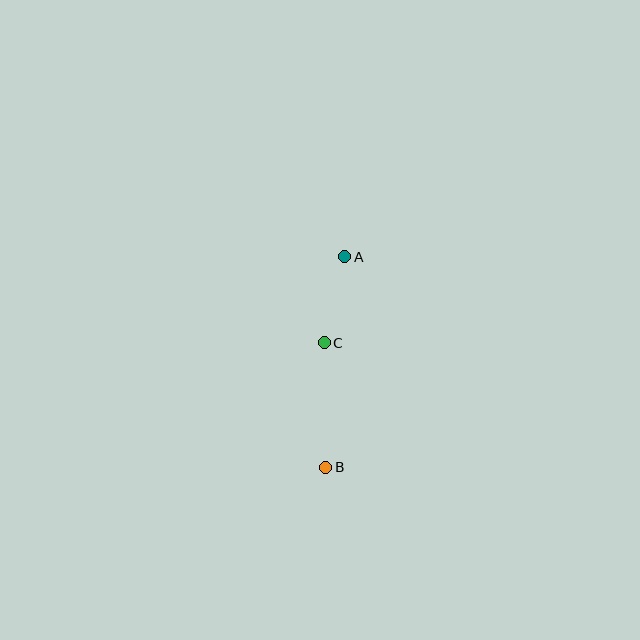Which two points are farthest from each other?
Points A and B are farthest from each other.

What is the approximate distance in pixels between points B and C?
The distance between B and C is approximately 125 pixels.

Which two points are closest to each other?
Points A and C are closest to each other.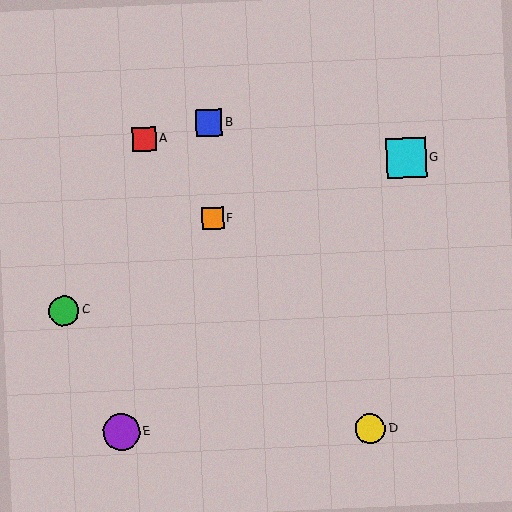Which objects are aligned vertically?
Objects B, F are aligned vertically.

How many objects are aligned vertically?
2 objects (B, F) are aligned vertically.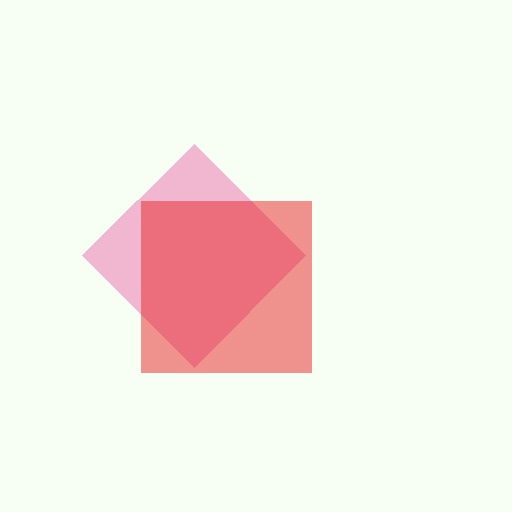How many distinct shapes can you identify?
There are 2 distinct shapes: a pink diamond, a red square.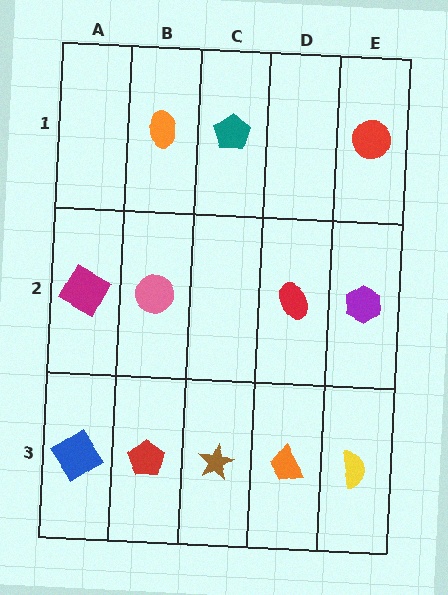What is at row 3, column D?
An orange trapezoid.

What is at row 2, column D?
A red ellipse.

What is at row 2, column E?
A purple hexagon.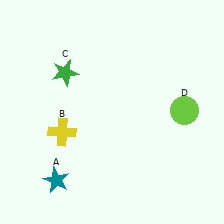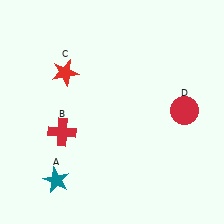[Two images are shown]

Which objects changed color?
B changed from yellow to red. C changed from green to red. D changed from lime to red.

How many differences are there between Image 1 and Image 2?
There are 3 differences between the two images.